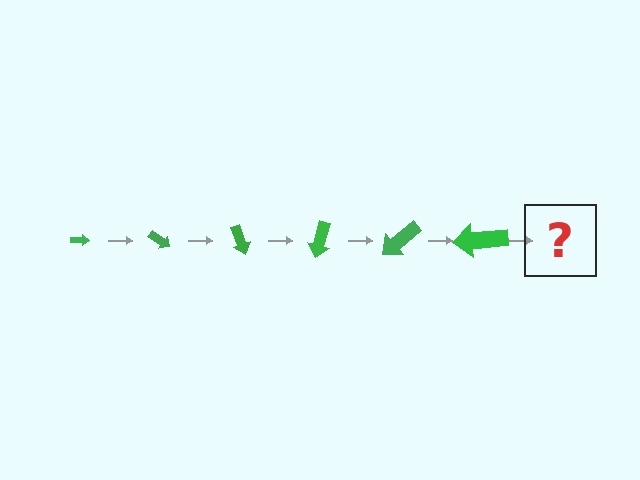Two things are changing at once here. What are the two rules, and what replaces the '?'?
The two rules are that the arrow grows larger each step and it rotates 35 degrees each step. The '?' should be an arrow, larger than the previous one and rotated 210 degrees from the start.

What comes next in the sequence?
The next element should be an arrow, larger than the previous one and rotated 210 degrees from the start.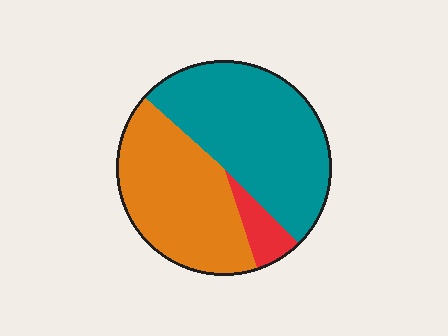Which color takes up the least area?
Red, at roughly 5%.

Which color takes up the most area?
Teal, at roughly 50%.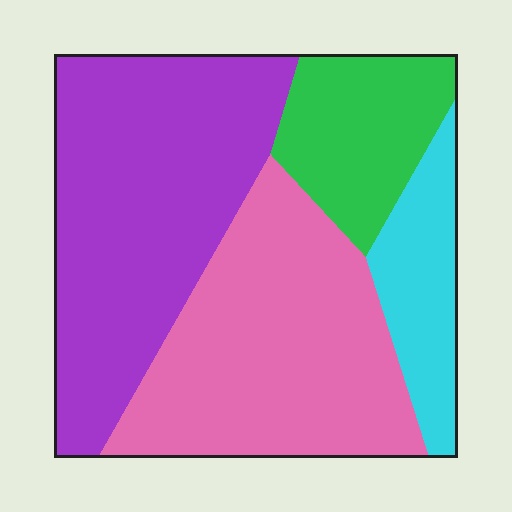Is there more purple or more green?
Purple.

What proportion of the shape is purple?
Purple takes up about three eighths (3/8) of the shape.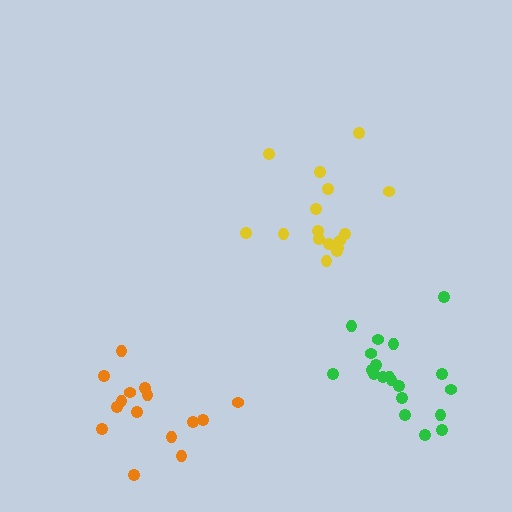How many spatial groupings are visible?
There are 3 spatial groupings.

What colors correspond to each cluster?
The clusters are colored: orange, green, yellow.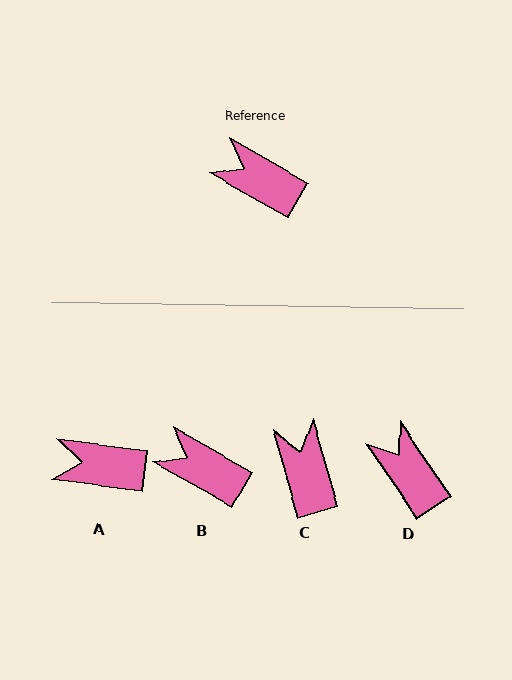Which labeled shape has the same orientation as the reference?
B.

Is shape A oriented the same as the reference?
No, it is off by about 22 degrees.